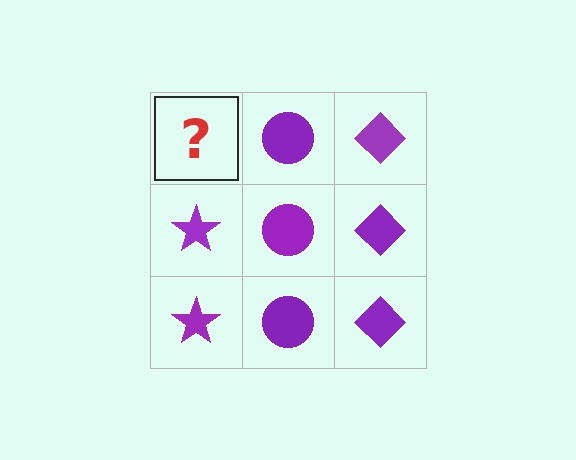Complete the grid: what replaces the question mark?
The question mark should be replaced with a purple star.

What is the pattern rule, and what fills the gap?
The rule is that each column has a consistent shape. The gap should be filled with a purple star.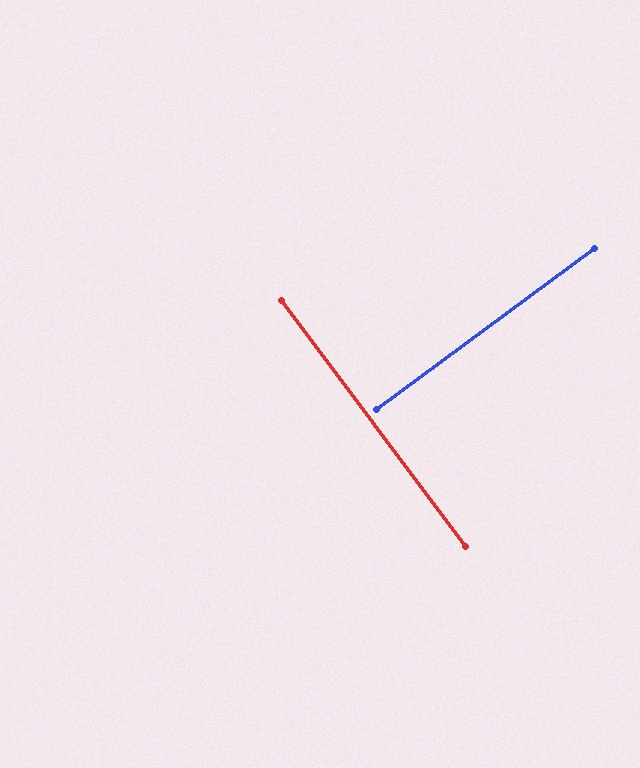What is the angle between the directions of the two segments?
Approximately 90 degrees.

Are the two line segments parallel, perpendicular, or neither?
Perpendicular — they meet at approximately 90°.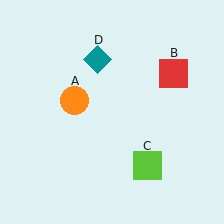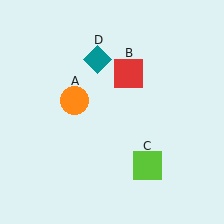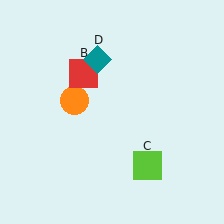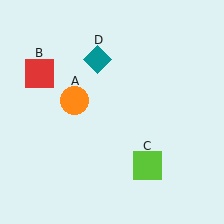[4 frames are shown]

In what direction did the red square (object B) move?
The red square (object B) moved left.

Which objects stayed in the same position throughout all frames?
Orange circle (object A) and lime square (object C) and teal diamond (object D) remained stationary.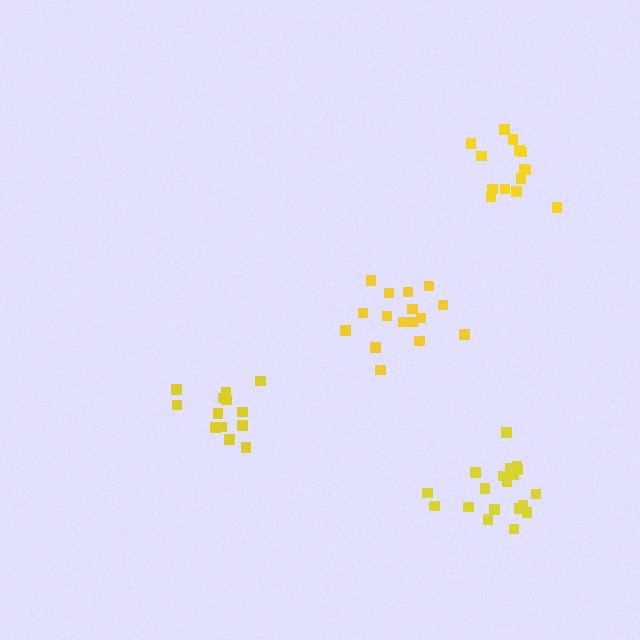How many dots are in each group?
Group 1: 13 dots, Group 2: 19 dots, Group 3: 17 dots, Group 4: 14 dots (63 total).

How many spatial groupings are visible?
There are 4 spatial groupings.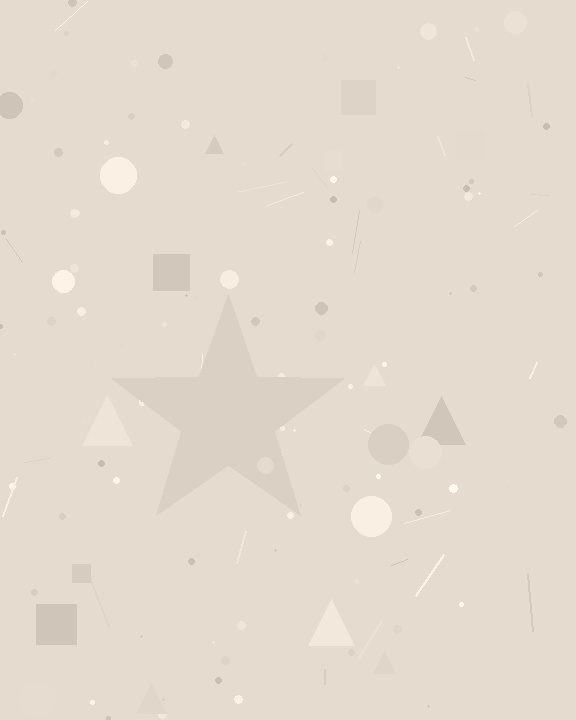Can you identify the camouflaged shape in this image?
The camouflaged shape is a star.